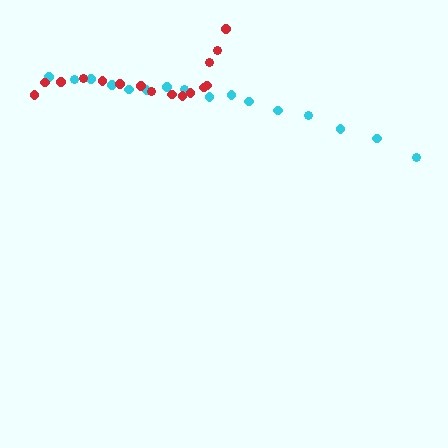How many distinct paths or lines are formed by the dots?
There are 2 distinct paths.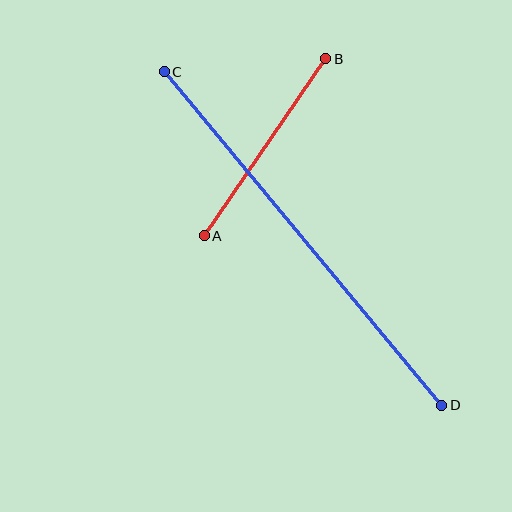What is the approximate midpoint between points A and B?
The midpoint is at approximately (265, 147) pixels.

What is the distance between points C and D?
The distance is approximately 434 pixels.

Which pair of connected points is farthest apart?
Points C and D are farthest apart.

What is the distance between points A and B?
The distance is approximately 215 pixels.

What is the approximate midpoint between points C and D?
The midpoint is at approximately (303, 239) pixels.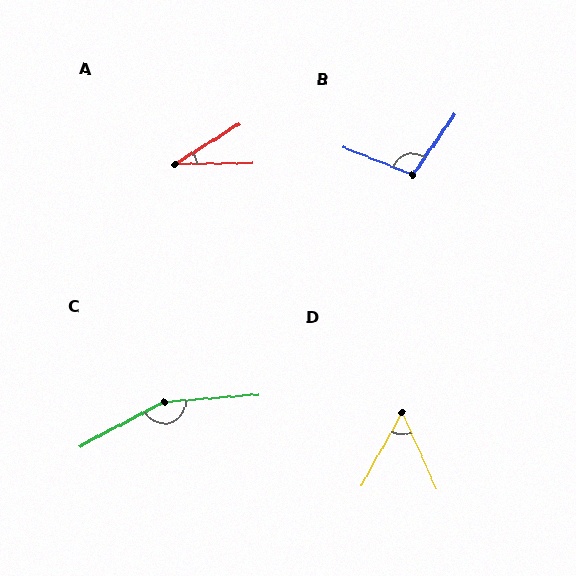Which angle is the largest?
C, at approximately 156 degrees.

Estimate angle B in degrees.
Approximately 103 degrees.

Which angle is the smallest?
A, at approximately 31 degrees.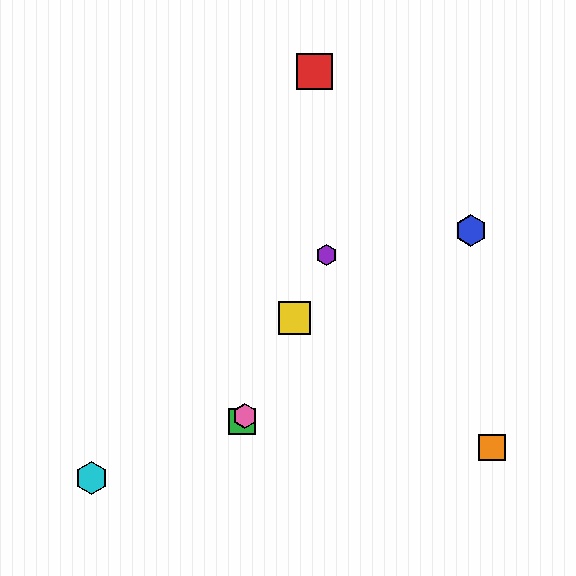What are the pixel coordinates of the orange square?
The orange square is at (492, 448).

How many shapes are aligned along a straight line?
4 shapes (the green square, the yellow square, the purple hexagon, the pink hexagon) are aligned along a straight line.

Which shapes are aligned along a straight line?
The green square, the yellow square, the purple hexagon, the pink hexagon are aligned along a straight line.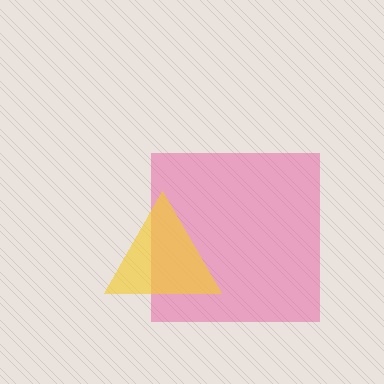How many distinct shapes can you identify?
There are 2 distinct shapes: a pink square, a yellow triangle.